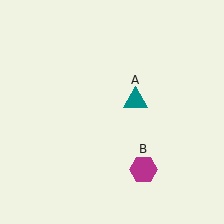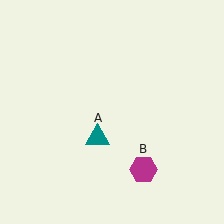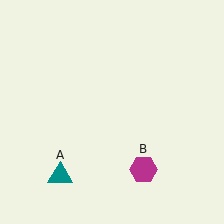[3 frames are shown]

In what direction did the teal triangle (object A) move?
The teal triangle (object A) moved down and to the left.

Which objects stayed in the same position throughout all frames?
Magenta hexagon (object B) remained stationary.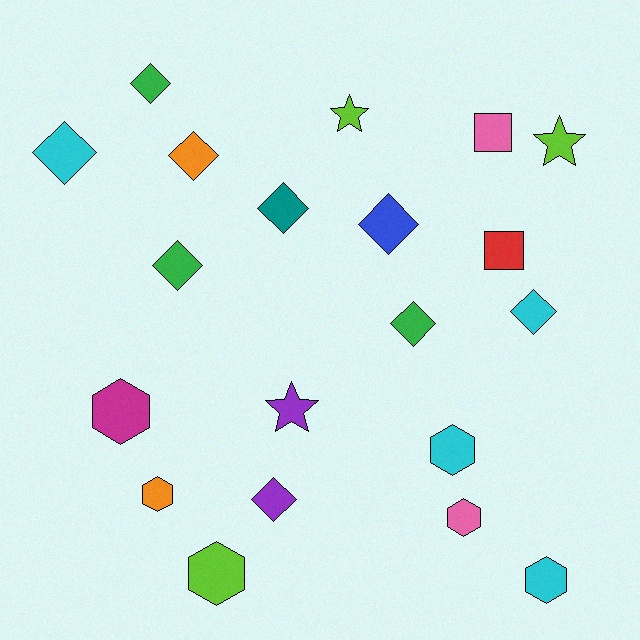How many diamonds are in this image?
There are 9 diamonds.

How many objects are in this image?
There are 20 objects.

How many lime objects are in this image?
There are 3 lime objects.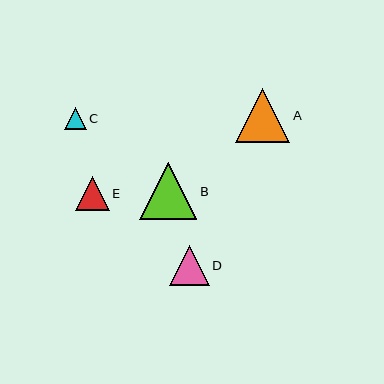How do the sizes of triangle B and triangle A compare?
Triangle B and triangle A are approximately the same size.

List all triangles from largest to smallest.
From largest to smallest: B, A, D, E, C.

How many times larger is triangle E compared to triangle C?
Triangle E is approximately 1.5 times the size of triangle C.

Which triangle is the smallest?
Triangle C is the smallest with a size of approximately 22 pixels.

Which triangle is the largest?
Triangle B is the largest with a size of approximately 57 pixels.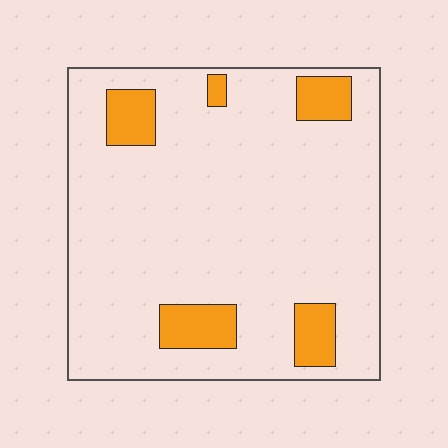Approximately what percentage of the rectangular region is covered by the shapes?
Approximately 10%.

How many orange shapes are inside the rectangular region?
5.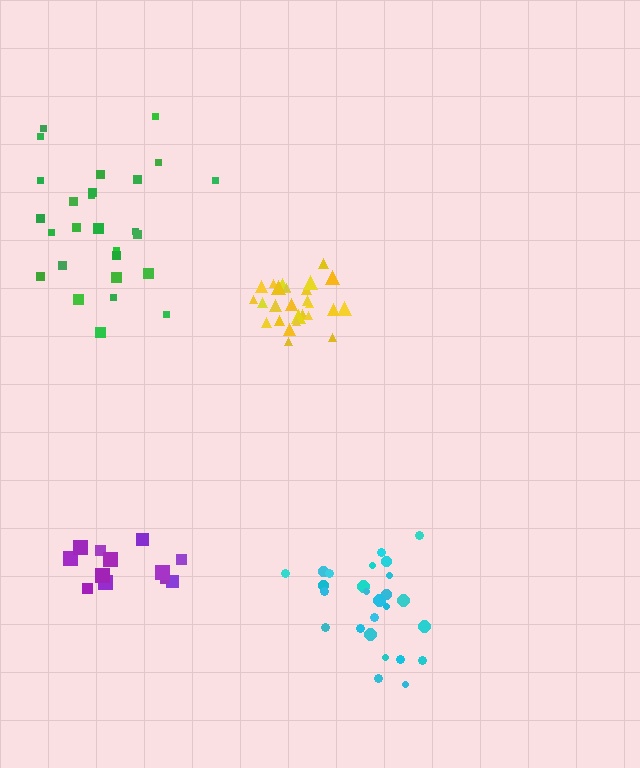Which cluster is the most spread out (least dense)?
Green.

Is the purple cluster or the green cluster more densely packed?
Purple.